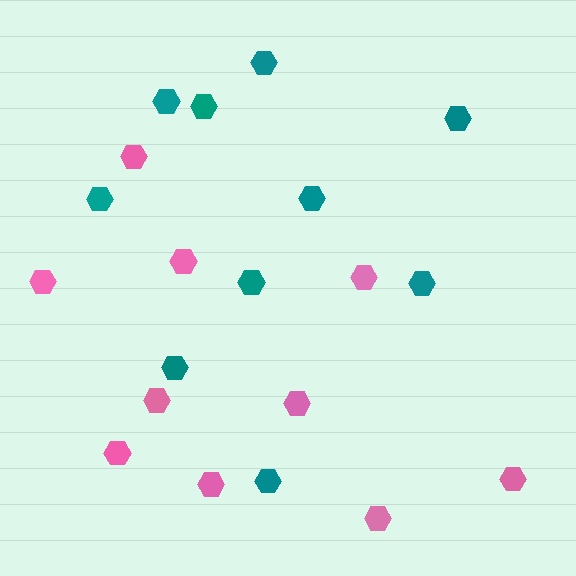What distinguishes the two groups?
There are 2 groups: one group of teal hexagons (10) and one group of pink hexagons (10).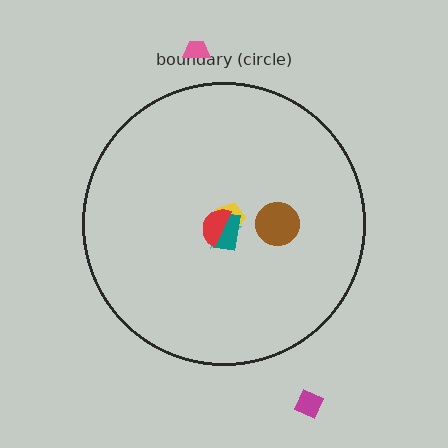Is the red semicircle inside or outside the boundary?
Inside.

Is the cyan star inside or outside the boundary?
Inside.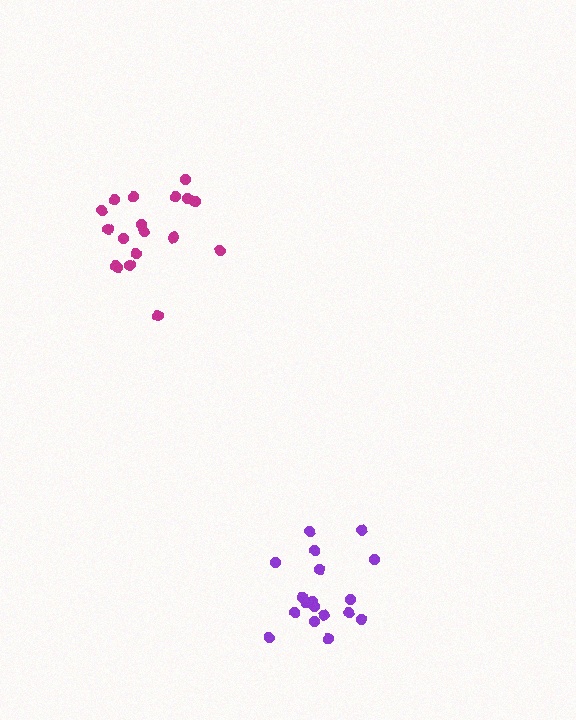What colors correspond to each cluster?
The clusters are colored: magenta, purple.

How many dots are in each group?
Group 1: 18 dots, Group 2: 18 dots (36 total).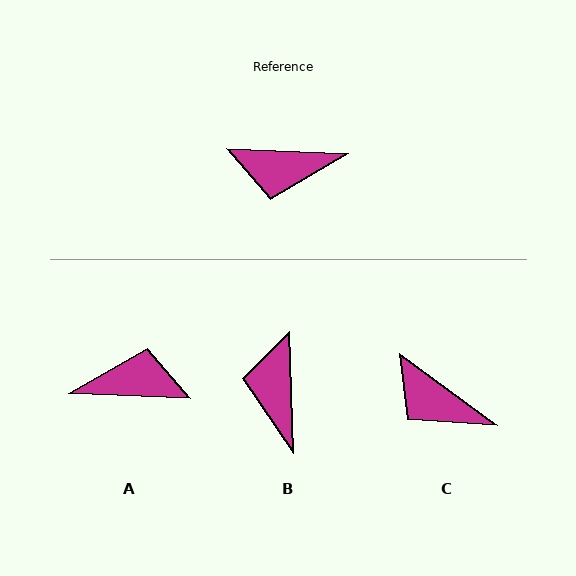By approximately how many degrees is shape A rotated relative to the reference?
Approximately 180 degrees counter-clockwise.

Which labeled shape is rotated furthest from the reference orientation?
A, about 180 degrees away.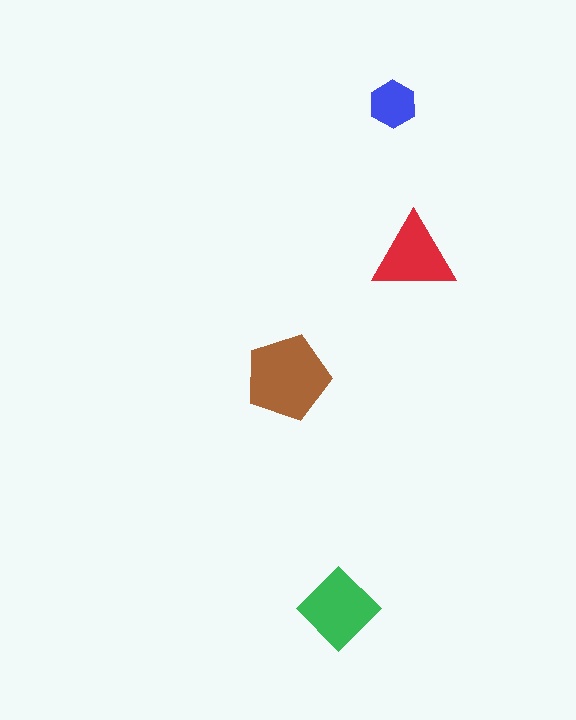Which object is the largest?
The brown pentagon.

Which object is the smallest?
The blue hexagon.